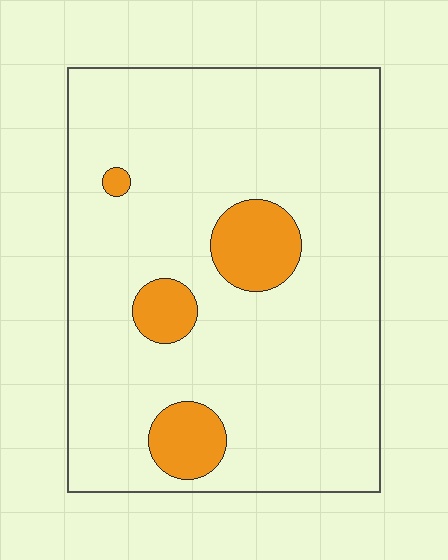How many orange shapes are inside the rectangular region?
4.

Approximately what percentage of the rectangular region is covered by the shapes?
Approximately 10%.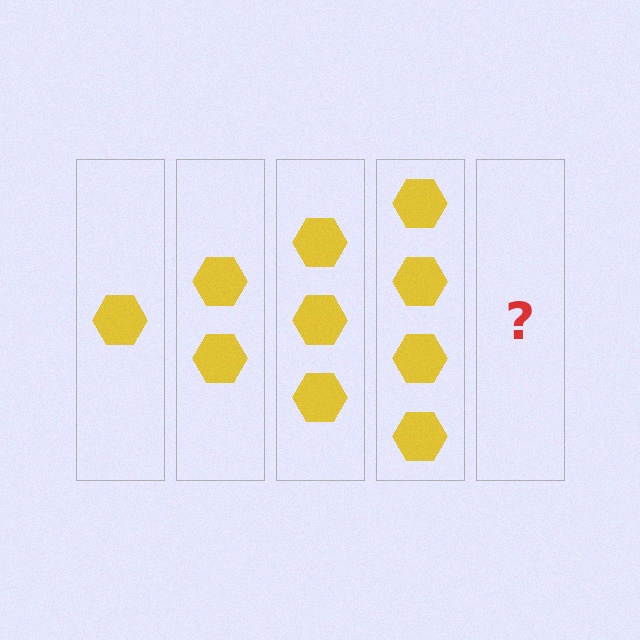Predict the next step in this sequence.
The next step is 5 hexagons.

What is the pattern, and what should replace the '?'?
The pattern is that each step adds one more hexagon. The '?' should be 5 hexagons.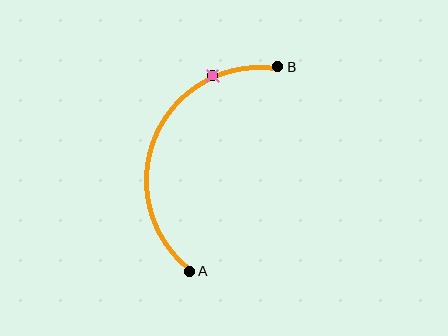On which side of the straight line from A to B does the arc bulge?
The arc bulges to the left of the straight line connecting A and B.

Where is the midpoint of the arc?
The arc midpoint is the point on the curve farthest from the straight line joining A and B. It sits to the left of that line.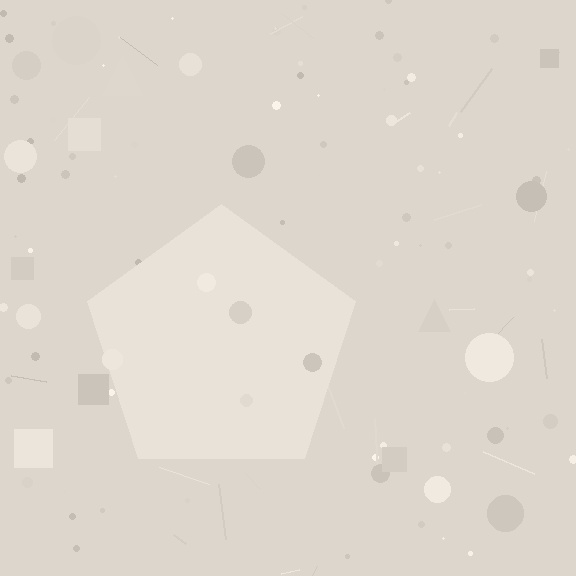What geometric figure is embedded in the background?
A pentagon is embedded in the background.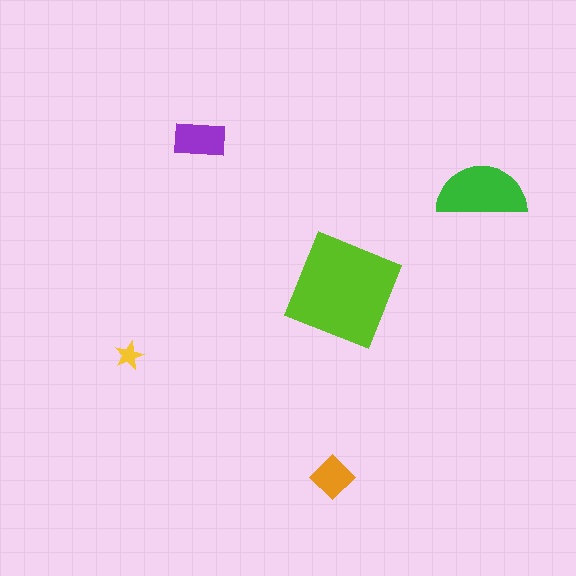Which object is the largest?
The lime square.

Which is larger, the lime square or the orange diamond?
The lime square.